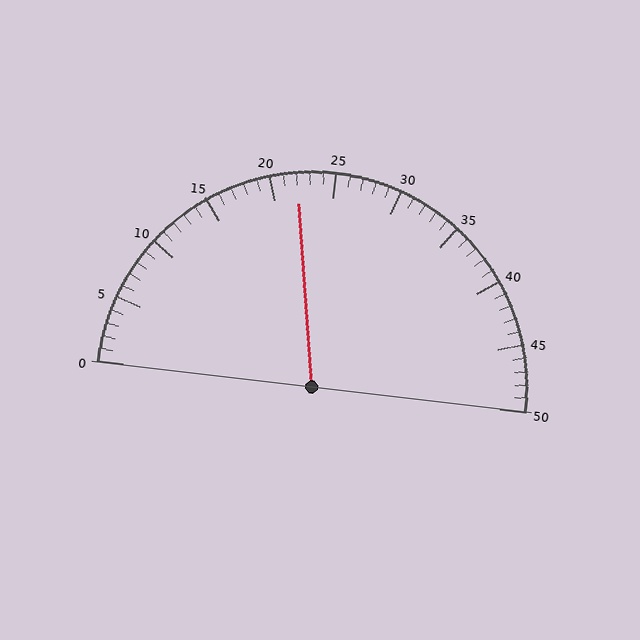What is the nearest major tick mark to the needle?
The nearest major tick mark is 20.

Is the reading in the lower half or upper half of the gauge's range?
The reading is in the lower half of the range (0 to 50).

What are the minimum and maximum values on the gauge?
The gauge ranges from 0 to 50.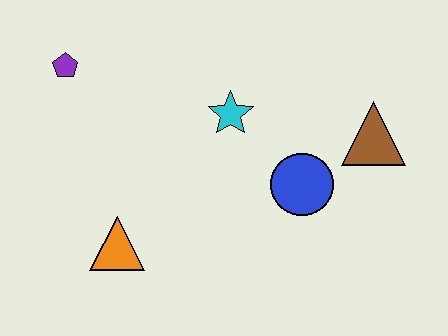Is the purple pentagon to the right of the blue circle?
No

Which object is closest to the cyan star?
The blue circle is closest to the cyan star.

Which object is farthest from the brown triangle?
The purple pentagon is farthest from the brown triangle.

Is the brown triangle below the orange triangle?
No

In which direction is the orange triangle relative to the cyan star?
The orange triangle is below the cyan star.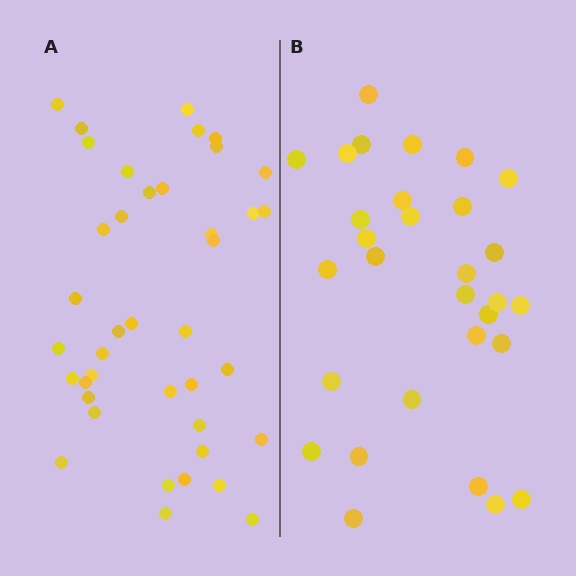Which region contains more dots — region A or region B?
Region A (the left region) has more dots.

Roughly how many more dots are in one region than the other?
Region A has roughly 10 or so more dots than region B.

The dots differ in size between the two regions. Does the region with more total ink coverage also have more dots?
No. Region B has more total ink coverage because its dots are larger, but region A actually contains more individual dots. Total area can be misleading — the number of items is what matters here.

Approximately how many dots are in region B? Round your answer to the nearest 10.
About 30 dots.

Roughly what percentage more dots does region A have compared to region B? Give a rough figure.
About 35% more.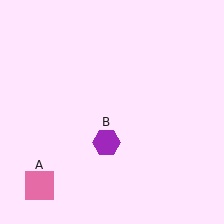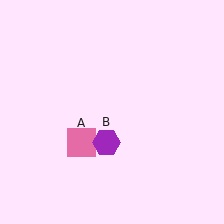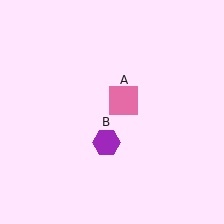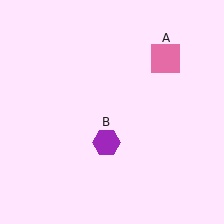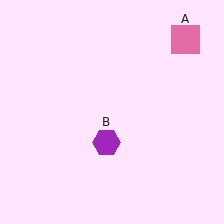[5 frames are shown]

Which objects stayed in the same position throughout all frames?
Purple hexagon (object B) remained stationary.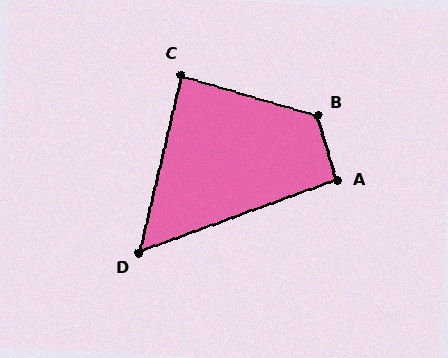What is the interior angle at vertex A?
Approximately 93 degrees (approximately right).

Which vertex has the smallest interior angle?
D, at approximately 57 degrees.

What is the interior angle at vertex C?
Approximately 87 degrees (approximately right).